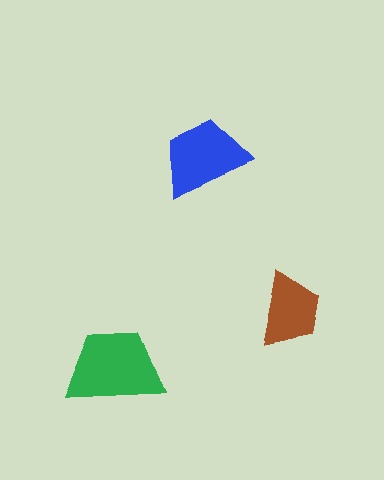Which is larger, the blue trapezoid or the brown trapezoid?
The blue one.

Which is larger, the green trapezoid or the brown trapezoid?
The green one.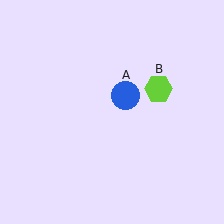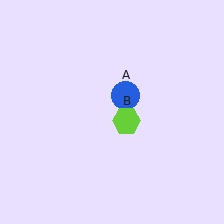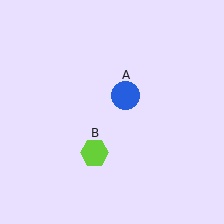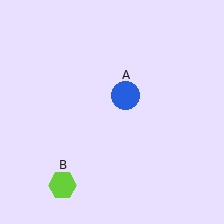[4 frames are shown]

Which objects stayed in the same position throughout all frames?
Blue circle (object A) remained stationary.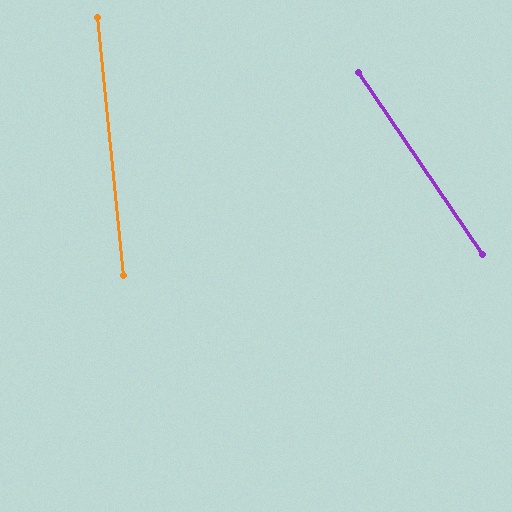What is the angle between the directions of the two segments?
Approximately 28 degrees.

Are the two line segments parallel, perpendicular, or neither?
Neither parallel nor perpendicular — they differ by about 28°.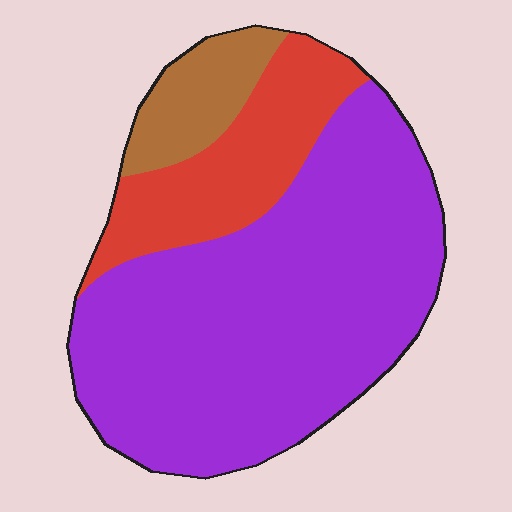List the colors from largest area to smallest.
From largest to smallest: purple, red, brown.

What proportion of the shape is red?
Red takes up between a sixth and a third of the shape.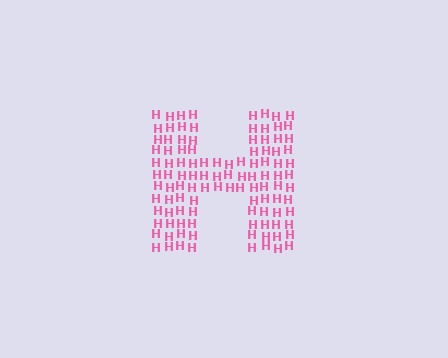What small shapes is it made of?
It is made of small letter H's.